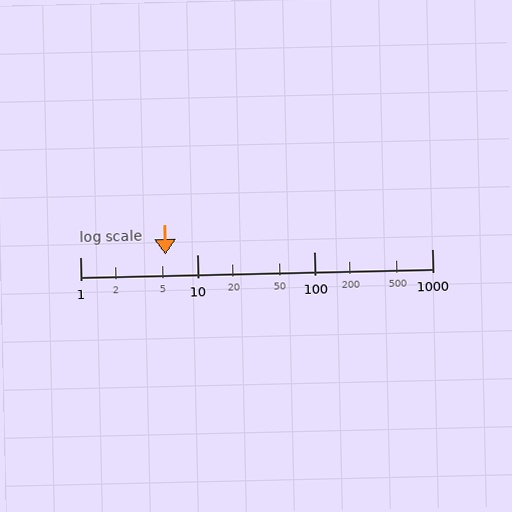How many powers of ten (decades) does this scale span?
The scale spans 3 decades, from 1 to 1000.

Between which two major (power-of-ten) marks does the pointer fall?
The pointer is between 1 and 10.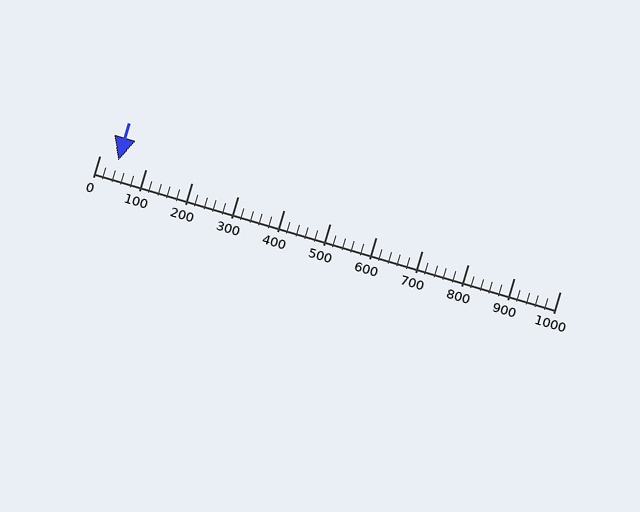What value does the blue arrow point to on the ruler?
The blue arrow points to approximately 40.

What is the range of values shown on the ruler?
The ruler shows values from 0 to 1000.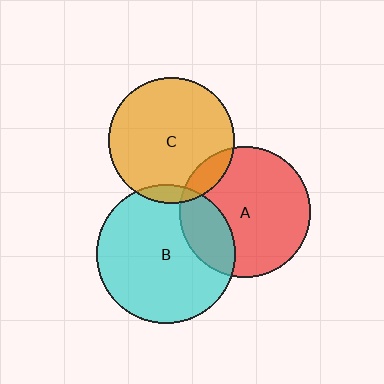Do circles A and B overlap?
Yes.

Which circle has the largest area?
Circle B (cyan).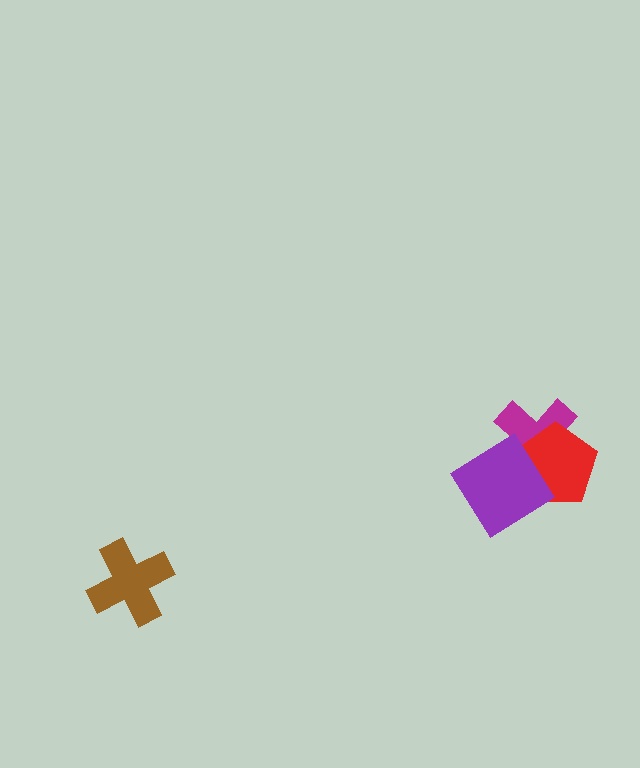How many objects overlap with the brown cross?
0 objects overlap with the brown cross.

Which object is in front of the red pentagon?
The purple diamond is in front of the red pentagon.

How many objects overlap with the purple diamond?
2 objects overlap with the purple diamond.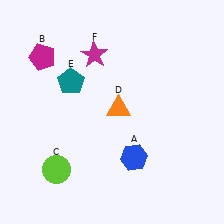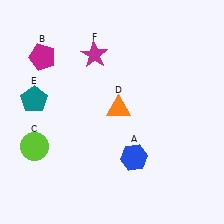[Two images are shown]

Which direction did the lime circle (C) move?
The lime circle (C) moved up.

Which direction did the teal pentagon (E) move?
The teal pentagon (E) moved left.